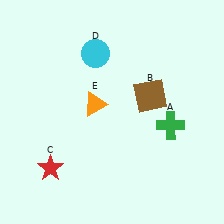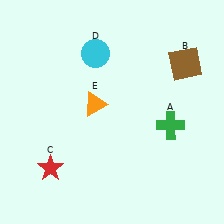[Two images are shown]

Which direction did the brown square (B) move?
The brown square (B) moved right.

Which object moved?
The brown square (B) moved right.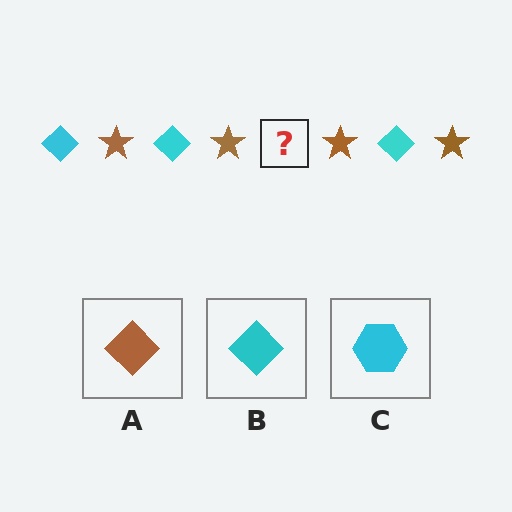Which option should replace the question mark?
Option B.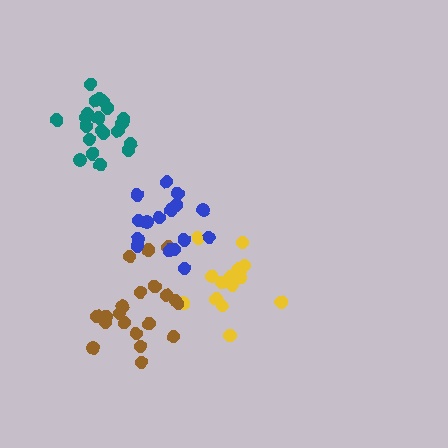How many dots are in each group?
Group 1: 16 dots, Group 2: 20 dots, Group 3: 21 dots, Group 4: 16 dots (73 total).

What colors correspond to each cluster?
The clusters are colored: yellow, brown, teal, blue.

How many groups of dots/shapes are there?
There are 4 groups.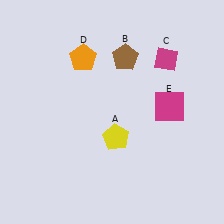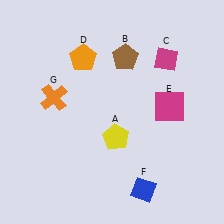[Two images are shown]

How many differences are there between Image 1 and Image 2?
There are 2 differences between the two images.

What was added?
A blue diamond (F), an orange cross (G) were added in Image 2.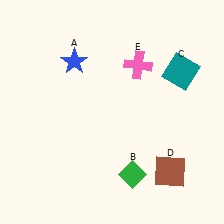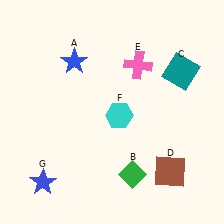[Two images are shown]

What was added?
A cyan hexagon (F), a blue star (G) were added in Image 2.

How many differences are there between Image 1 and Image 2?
There are 2 differences between the two images.